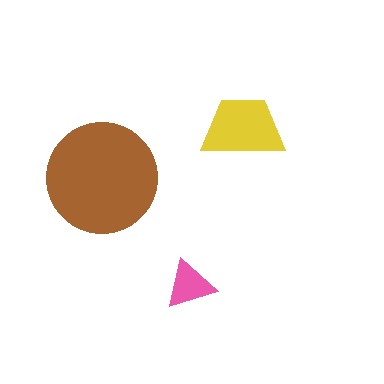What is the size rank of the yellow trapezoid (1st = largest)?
2nd.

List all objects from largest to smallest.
The brown circle, the yellow trapezoid, the pink triangle.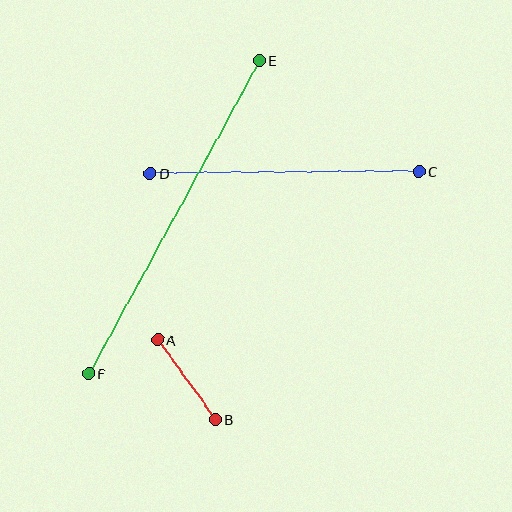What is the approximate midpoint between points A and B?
The midpoint is at approximately (187, 380) pixels.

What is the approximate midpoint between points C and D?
The midpoint is at approximately (284, 172) pixels.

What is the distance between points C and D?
The distance is approximately 269 pixels.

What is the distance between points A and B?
The distance is approximately 98 pixels.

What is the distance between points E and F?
The distance is approximately 357 pixels.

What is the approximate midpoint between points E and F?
The midpoint is at approximately (174, 217) pixels.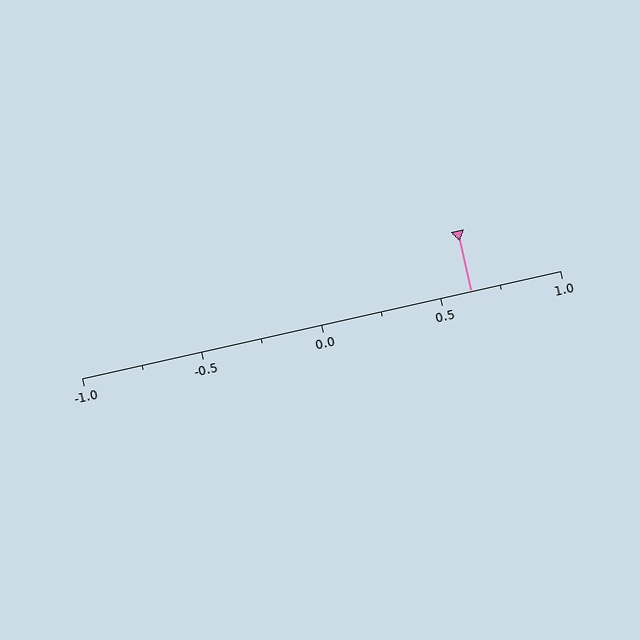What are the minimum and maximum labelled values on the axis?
The axis runs from -1.0 to 1.0.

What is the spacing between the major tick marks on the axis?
The major ticks are spaced 0.5 apart.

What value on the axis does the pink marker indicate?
The marker indicates approximately 0.62.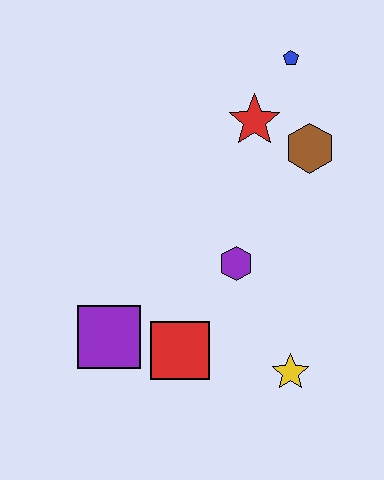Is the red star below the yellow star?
No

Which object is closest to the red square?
The purple square is closest to the red square.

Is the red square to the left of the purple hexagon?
Yes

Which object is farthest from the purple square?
The blue pentagon is farthest from the purple square.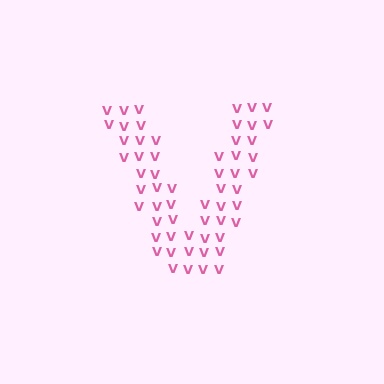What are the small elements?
The small elements are letter V's.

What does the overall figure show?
The overall figure shows the letter V.